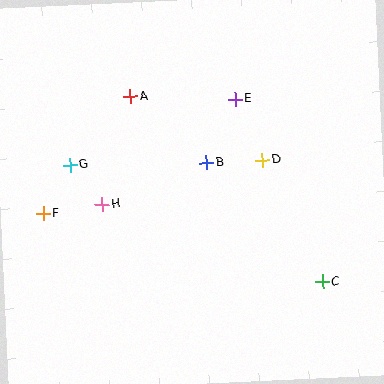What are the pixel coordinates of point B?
Point B is at (207, 163).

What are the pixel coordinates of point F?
Point F is at (43, 214).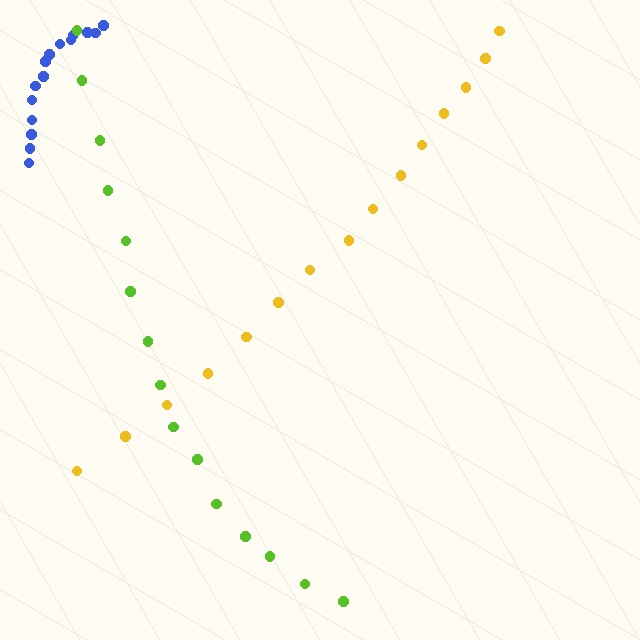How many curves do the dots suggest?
There are 3 distinct paths.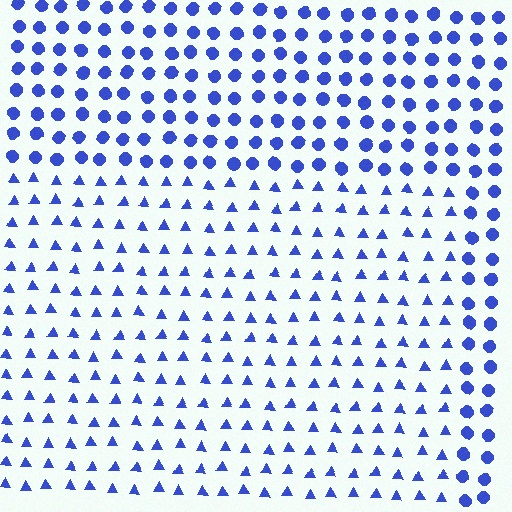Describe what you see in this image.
The image is filled with small blue elements arranged in a uniform grid. A rectangle-shaped region contains triangles, while the surrounding area contains circles. The boundary is defined purely by the change in element shape.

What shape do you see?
I see a rectangle.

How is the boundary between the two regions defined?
The boundary is defined by a change in element shape: triangles inside vs. circles outside. All elements share the same color and spacing.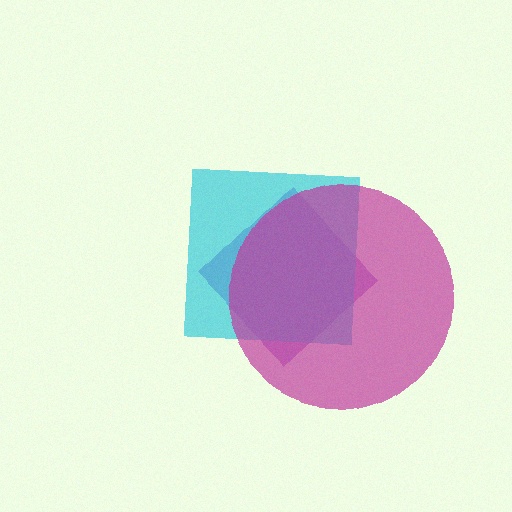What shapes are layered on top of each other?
The layered shapes are: a purple diamond, a cyan square, a magenta circle.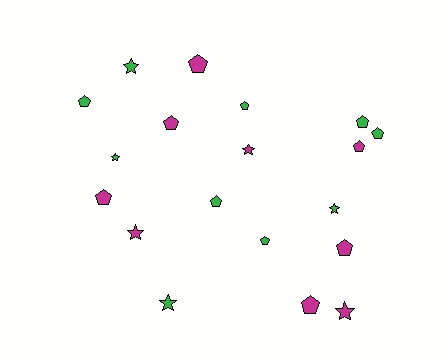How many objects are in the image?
There are 19 objects.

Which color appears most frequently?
Green, with 10 objects.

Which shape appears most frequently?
Pentagon, with 12 objects.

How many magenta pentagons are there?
There are 6 magenta pentagons.